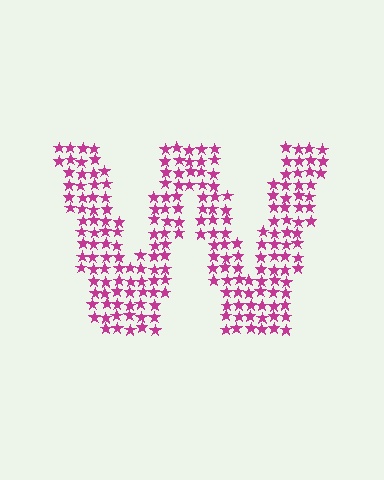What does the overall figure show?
The overall figure shows the letter W.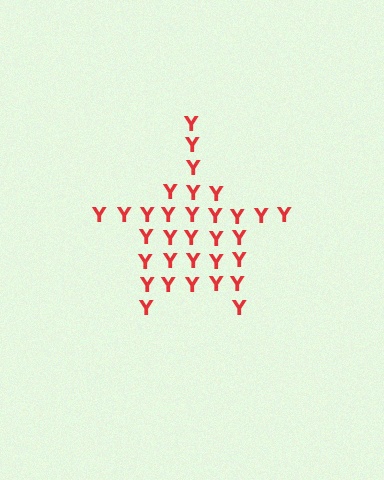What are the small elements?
The small elements are letter Y's.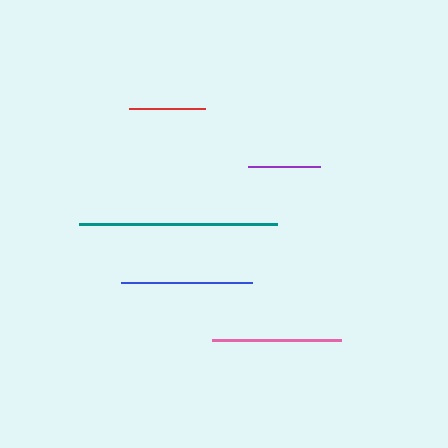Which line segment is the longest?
The teal line is the longest at approximately 198 pixels.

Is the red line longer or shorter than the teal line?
The teal line is longer than the red line.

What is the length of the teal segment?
The teal segment is approximately 198 pixels long.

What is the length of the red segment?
The red segment is approximately 76 pixels long.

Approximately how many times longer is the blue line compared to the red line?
The blue line is approximately 1.7 times the length of the red line.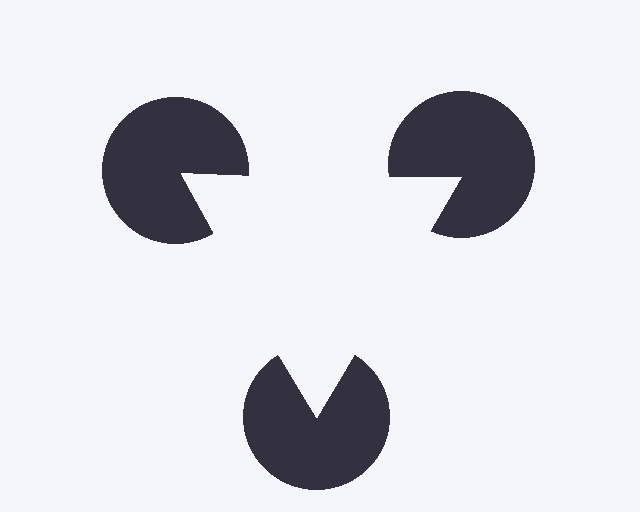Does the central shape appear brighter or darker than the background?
It typically appears slightly brighter than the background, even though no actual brightness change is drawn.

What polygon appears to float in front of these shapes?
An illusory triangle — its edges are inferred from the aligned wedge cuts in the pac-man discs, not physically drawn.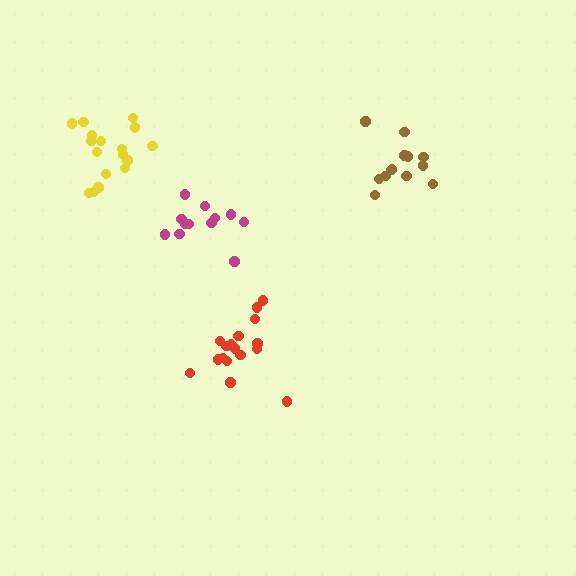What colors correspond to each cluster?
The clusters are colored: red, brown, magenta, yellow.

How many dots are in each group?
Group 1: 17 dots, Group 2: 13 dots, Group 3: 12 dots, Group 4: 17 dots (59 total).